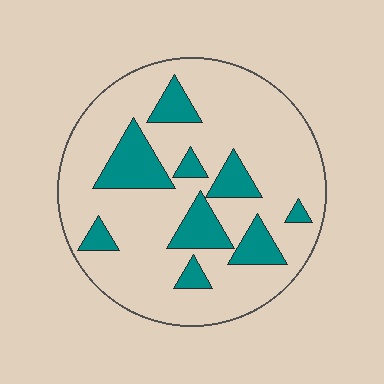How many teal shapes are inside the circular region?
9.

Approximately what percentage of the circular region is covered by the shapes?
Approximately 20%.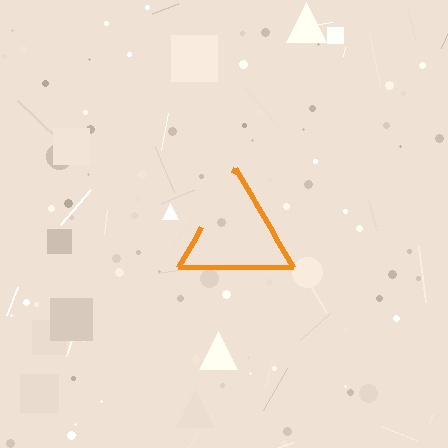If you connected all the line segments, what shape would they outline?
They would outline a triangle.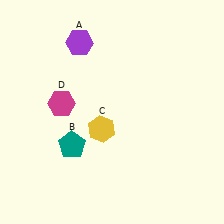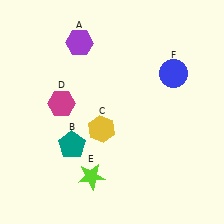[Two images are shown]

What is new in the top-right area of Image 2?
A blue circle (F) was added in the top-right area of Image 2.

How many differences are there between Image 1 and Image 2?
There are 2 differences between the two images.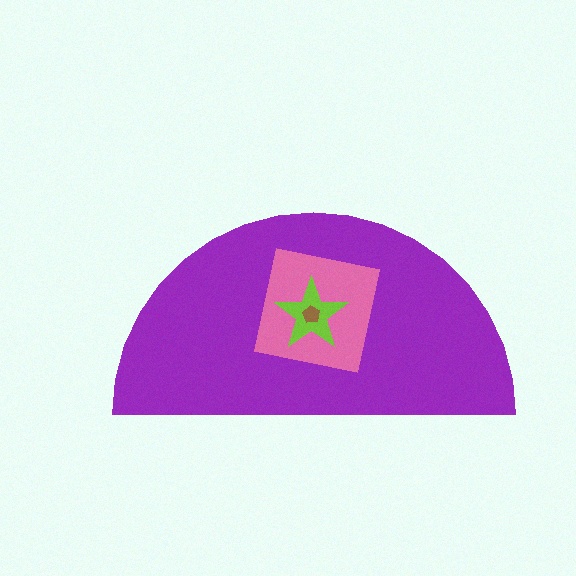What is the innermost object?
The brown pentagon.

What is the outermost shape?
The purple semicircle.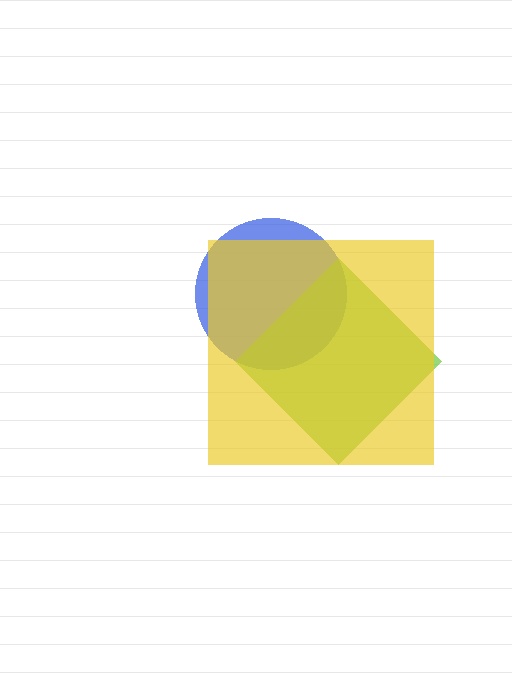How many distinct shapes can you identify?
There are 3 distinct shapes: a blue circle, a lime diamond, a yellow square.